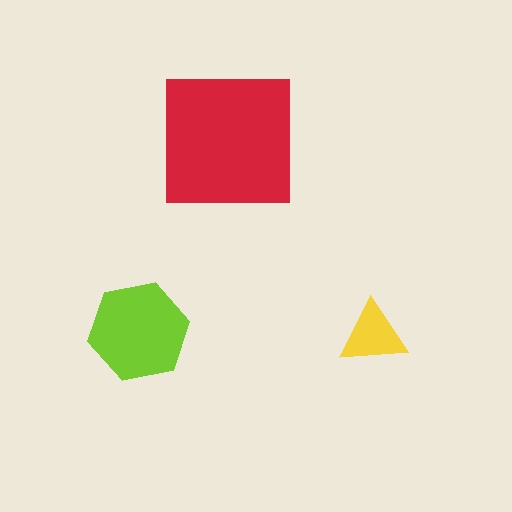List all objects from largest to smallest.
The red square, the lime hexagon, the yellow triangle.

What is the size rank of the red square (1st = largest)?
1st.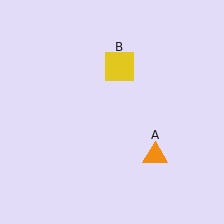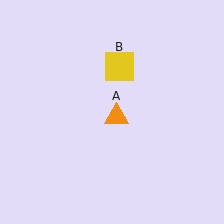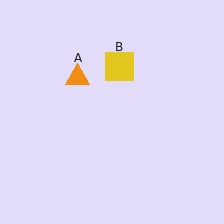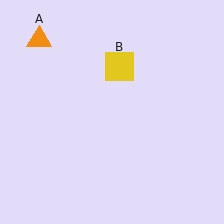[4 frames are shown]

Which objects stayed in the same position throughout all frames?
Yellow square (object B) remained stationary.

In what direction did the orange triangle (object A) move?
The orange triangle (object A) moved up and to the left.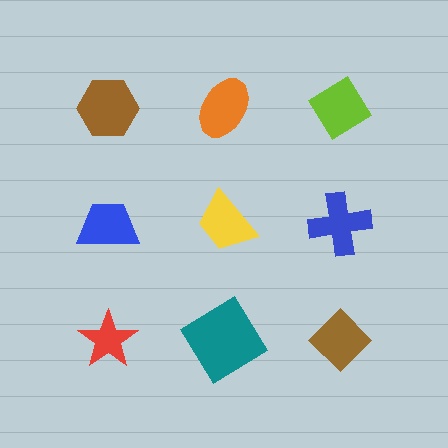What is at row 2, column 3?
A blue cross.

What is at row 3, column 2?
A teal diamond.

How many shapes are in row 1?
3 shapes.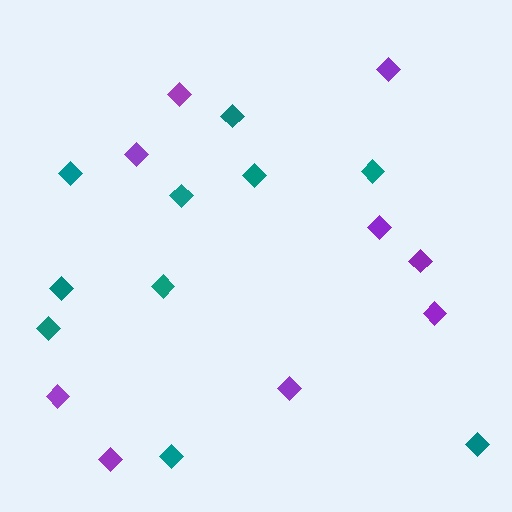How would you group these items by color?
There are 2 groups: one group of teal diamonds (10) and one group of purple diamonds (9).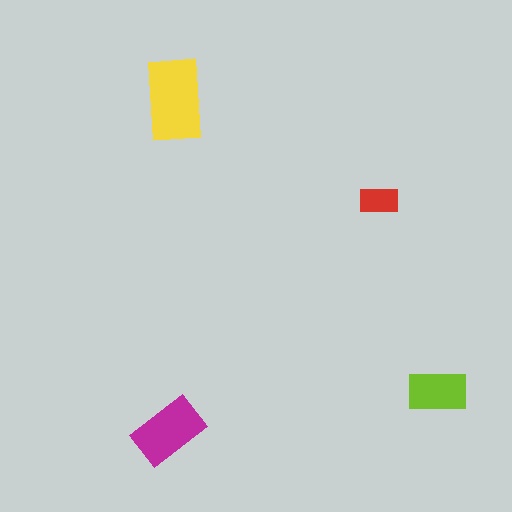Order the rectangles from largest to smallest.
the yellow one, the magenta one, the lime one, the red one.